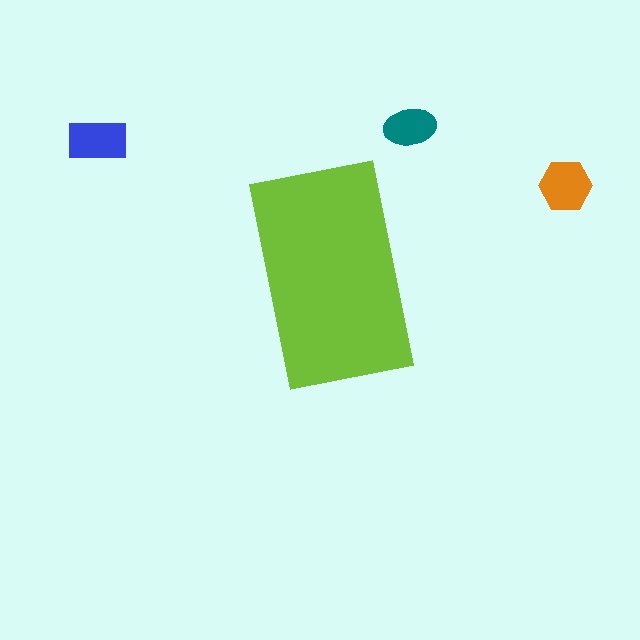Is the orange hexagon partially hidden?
No, the orange hexagon is fully visible.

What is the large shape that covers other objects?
A lime rectangle.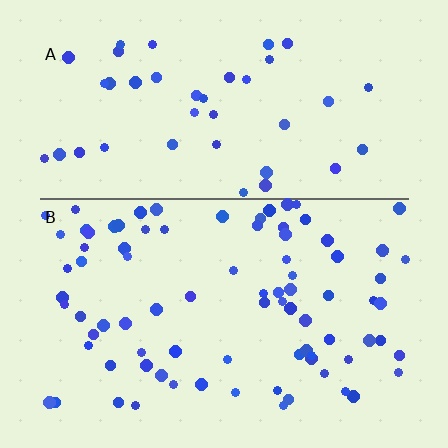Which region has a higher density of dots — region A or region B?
B (the bottom).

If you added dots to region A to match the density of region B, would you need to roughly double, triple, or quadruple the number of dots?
Approximately double.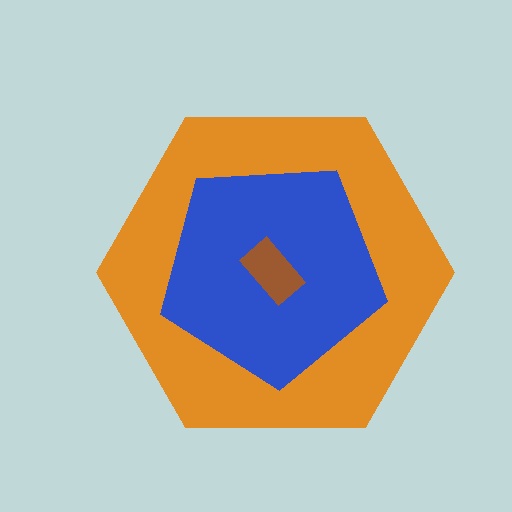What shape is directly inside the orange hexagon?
The blue pentagon.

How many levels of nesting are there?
3.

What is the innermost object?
The brown rectangle.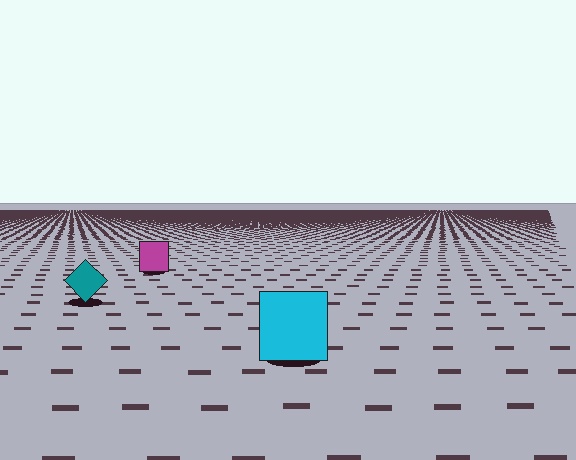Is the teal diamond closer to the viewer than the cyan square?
No. The cyan square is closer — you can tell from the texture gradient: the ground texture is coarser near it.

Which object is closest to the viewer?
The cyan square is closest. The texture marks near it are larger and more spread out.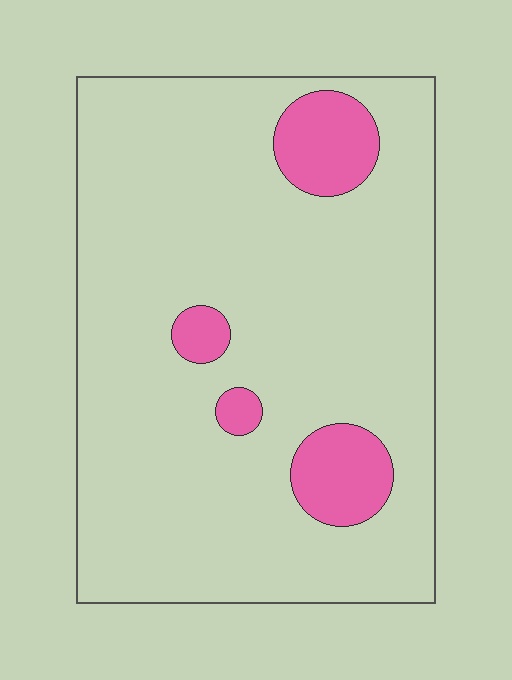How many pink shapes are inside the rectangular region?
4.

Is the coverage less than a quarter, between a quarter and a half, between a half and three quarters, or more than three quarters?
Less than a quarter.